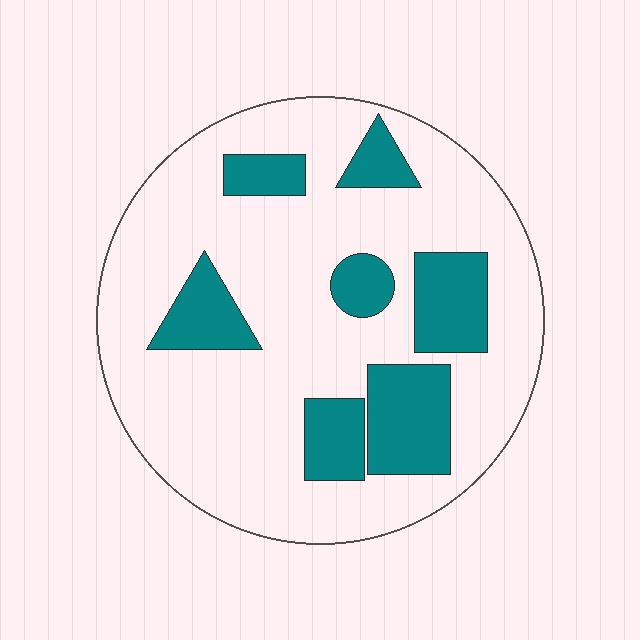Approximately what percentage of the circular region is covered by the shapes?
Approximately 25%.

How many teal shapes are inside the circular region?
7.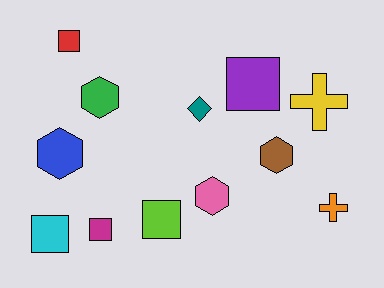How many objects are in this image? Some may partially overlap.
There are 12 objects.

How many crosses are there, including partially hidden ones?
There are 2 crosses.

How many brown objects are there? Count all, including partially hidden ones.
There is 1 brown object.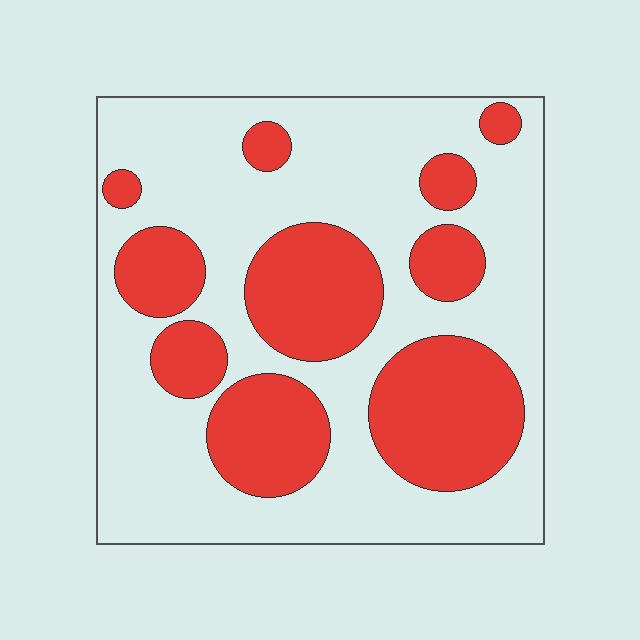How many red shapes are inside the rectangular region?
10.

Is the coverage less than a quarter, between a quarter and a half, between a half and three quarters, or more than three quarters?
Between a quarter and a half.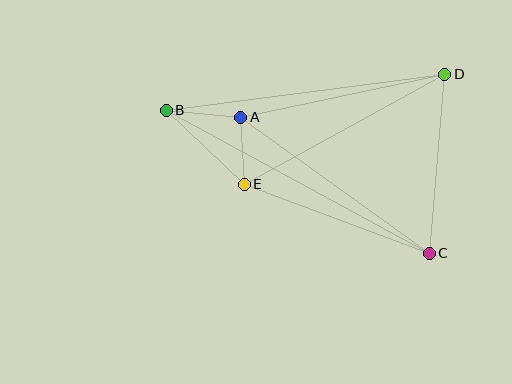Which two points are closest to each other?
Points A and E are closest to each other.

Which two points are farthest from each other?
Points B and C are farthest from each other.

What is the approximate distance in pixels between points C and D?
The distance between C and D is approximately 180 pixels.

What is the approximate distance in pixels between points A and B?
The distance between A and B is approximately 75 pixels.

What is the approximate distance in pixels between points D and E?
The distance between D and E is approximately 229 pixels.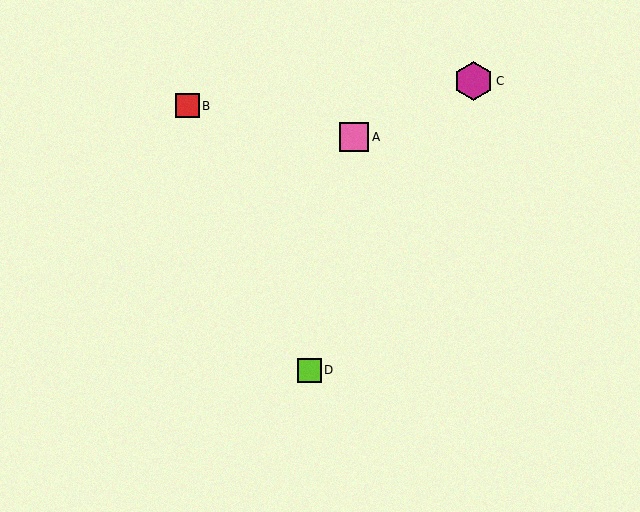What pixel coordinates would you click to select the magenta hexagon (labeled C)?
Click at (473, 81) to select the magenta hexagon C.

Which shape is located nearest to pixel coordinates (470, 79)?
The magenta hexagon (labeled C) at (473, 81) is nearest to that location.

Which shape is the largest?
The magenta hexagon (labeled C) is the largest.